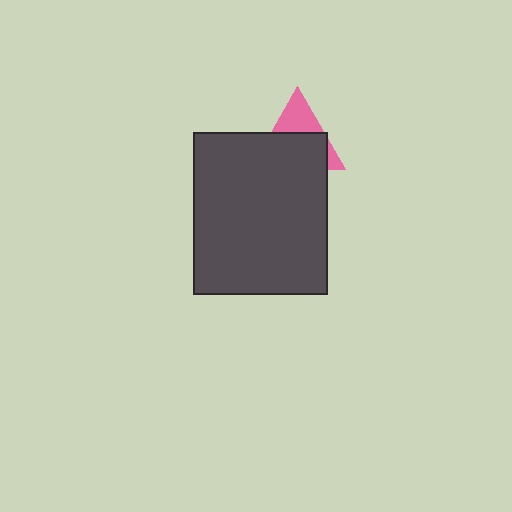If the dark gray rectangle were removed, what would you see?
You would see the complete pink triangle.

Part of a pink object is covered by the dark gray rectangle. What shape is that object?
It is a triangle.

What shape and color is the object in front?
The object in front is a dark gray rectangle.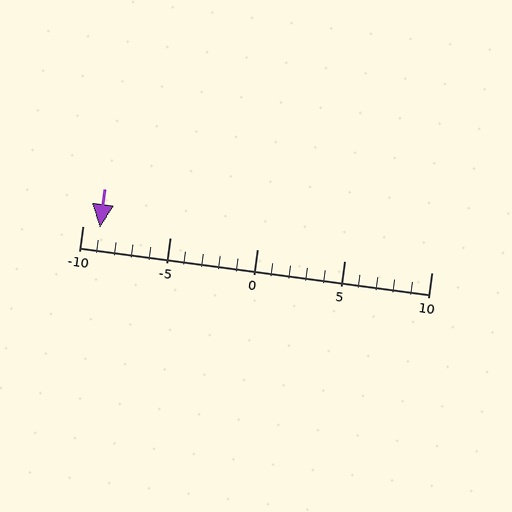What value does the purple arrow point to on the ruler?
The purple arrow points to approximately -9.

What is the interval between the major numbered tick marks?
The major tick marks are spaced 5 units apart.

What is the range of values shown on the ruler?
The ruler shows values from -10 to 10.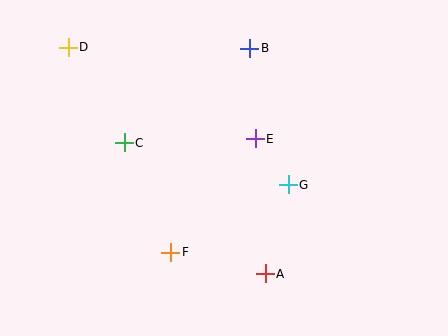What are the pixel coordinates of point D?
Point D is at (68, 47).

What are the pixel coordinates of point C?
Point C is at (124, 143).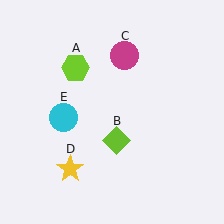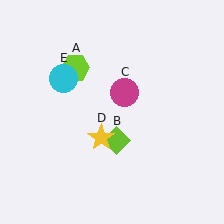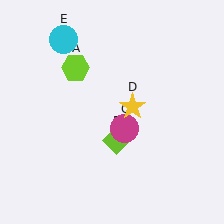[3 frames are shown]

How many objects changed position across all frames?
3 objects changed position: magenta circle (object C), yellow star (object D), cyan circle (object E).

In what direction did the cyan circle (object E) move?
The cyan circle (object E) moved up.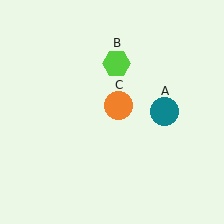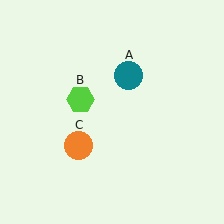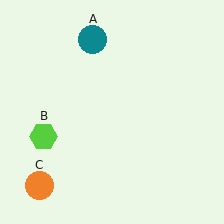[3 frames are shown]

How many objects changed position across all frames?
3 objects changed position: teal circle (object A), lime hexagon (object B), orange circle (object C).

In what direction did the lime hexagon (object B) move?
The lime hexagon (object B) moved down and to the left.